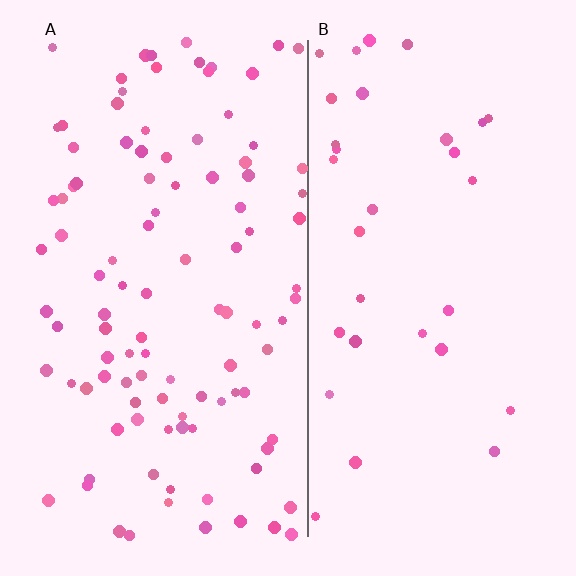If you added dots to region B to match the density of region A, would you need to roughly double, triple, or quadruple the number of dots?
Approximately triple.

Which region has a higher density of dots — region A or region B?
A (the left).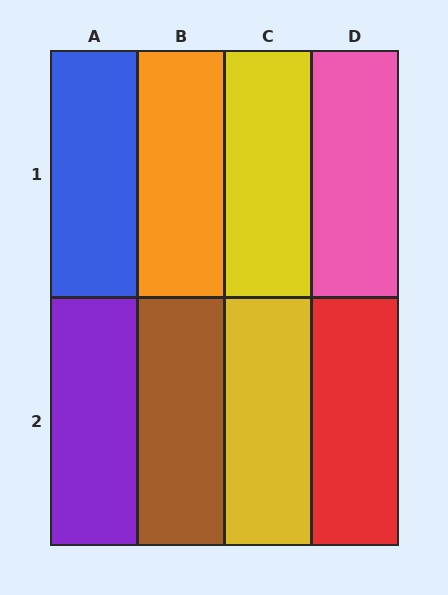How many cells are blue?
1 cell is blue.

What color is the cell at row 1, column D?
Pink.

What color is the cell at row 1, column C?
Yellow.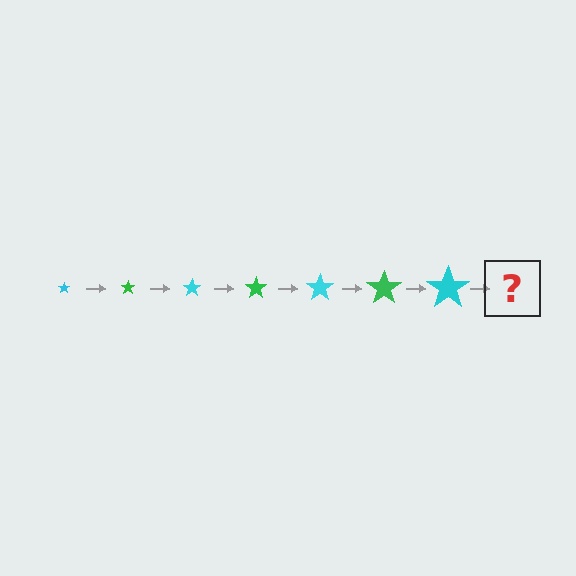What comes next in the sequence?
The next element should be a green star, larger than the previous one.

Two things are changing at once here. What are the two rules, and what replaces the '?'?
The two rules are that the star grows larger each step and the color cycles through cyan and green. The '?' should be a green star, larger than the previous one.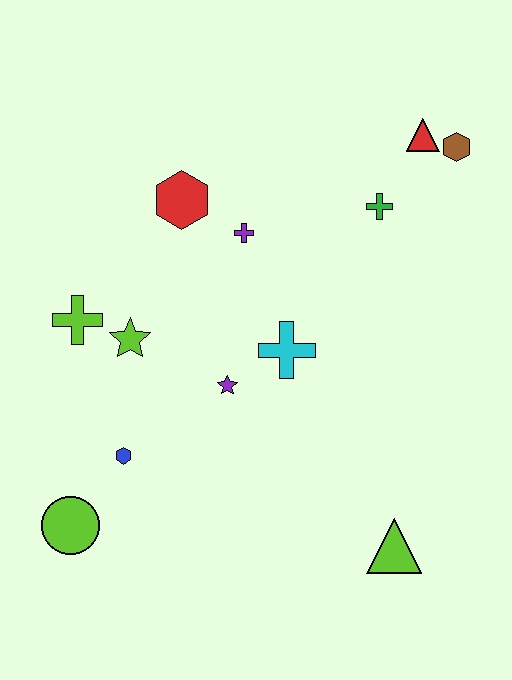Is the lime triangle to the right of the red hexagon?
Yes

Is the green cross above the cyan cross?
Yes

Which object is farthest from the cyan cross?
The lime circle is farthest from the cyan cross.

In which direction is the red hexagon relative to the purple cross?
The red hexagon is to the left of the purple cross.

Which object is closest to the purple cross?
The red hexagon is closest to the purple cross.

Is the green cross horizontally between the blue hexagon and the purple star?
No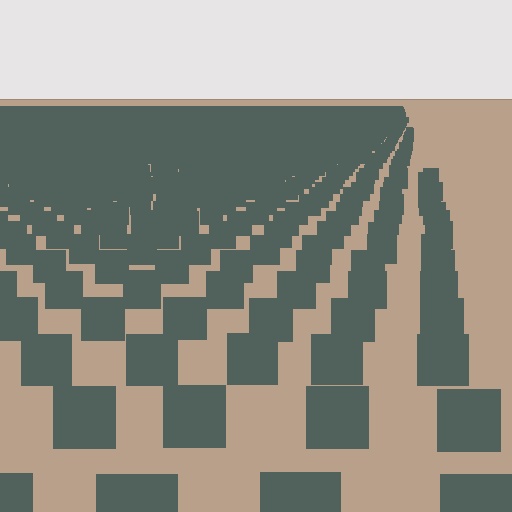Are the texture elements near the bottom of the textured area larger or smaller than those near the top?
Larger. Near the bottom, elements are closer to the viewer and appear at a bigger on-screen size.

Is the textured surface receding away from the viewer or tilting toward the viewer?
The surface is receding away from the viewer. Texture elements get smaller and denser toward the top.